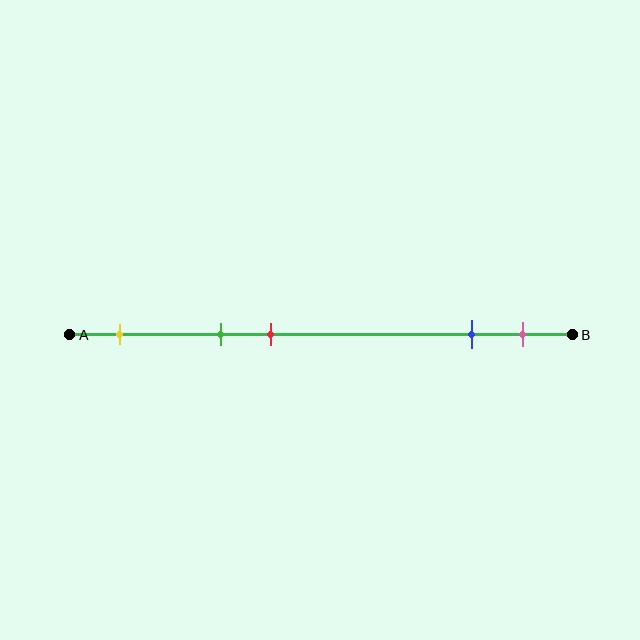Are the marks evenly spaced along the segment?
No, the marks are not evenly spaced.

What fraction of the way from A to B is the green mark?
The green mark is approximately 30% (0.3) of the way from A to B.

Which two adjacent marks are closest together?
The blue and pink marks are the closest adjacent pair.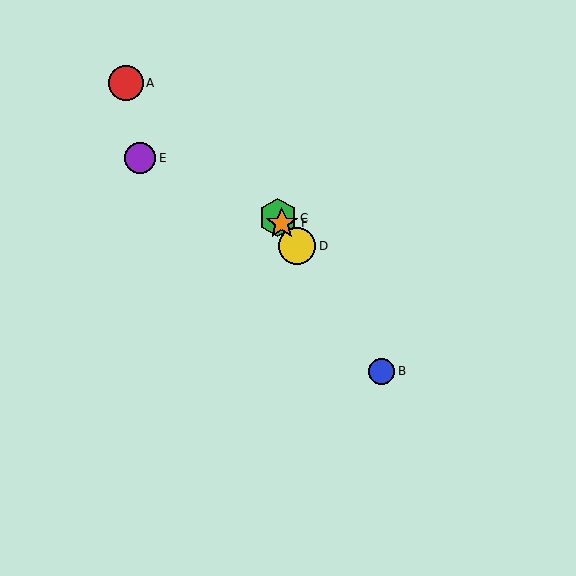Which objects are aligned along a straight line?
Objects B, C, D, F are aligned along a straight line.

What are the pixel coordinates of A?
Object A is at (126, 83).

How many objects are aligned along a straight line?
4 objects (B, C, D, F) are aligned along a straight line.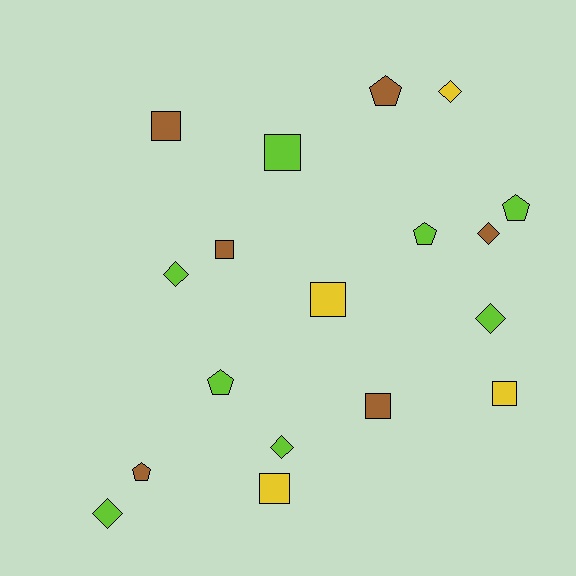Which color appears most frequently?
Lime, with 8 objects.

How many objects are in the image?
There are 18 objects.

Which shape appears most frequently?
Square, with 7 objects.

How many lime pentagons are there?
There are 3 lime pentagons.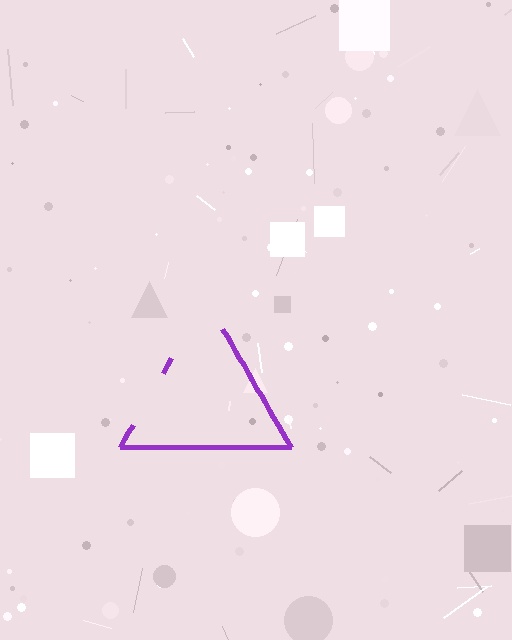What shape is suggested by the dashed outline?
The dashed outline suggests a triangle.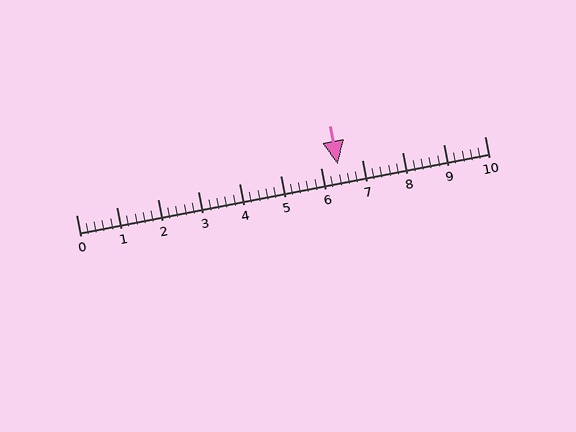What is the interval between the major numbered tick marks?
The major tick marks are spaced 1 units apart.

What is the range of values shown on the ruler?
The ruler shows values from 0 to 10.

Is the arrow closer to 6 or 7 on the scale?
The arrow is closer to 6.